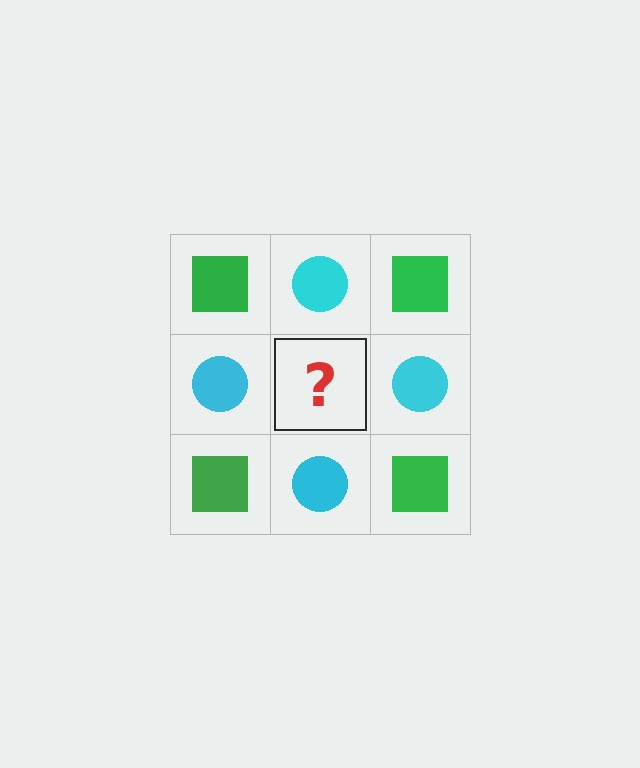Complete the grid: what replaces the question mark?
The question mark should be replaced with a green square.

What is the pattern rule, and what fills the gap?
The rule is that it alternates green square and cyan circle in a checkerboard pattern. The gap should be filled with a green square.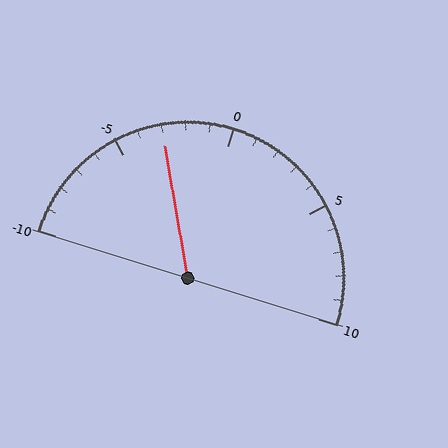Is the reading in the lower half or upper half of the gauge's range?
The reading is in the lower half of the range (-10 to 10).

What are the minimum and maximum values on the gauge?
The gauge ranges from -10 to 10.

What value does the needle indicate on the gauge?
The needle indicates approximately -3.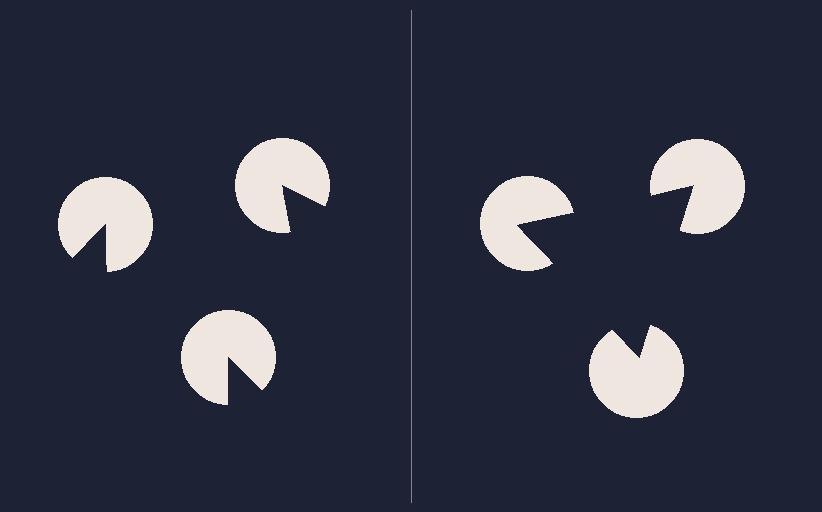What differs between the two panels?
The pac-man discs are positioned identically on both sides; only the wedge orientations differ. On the right they align to a triangle; on the left they are misaligned.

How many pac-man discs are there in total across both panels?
6 — 3 on each side.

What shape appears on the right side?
An illusory triangle.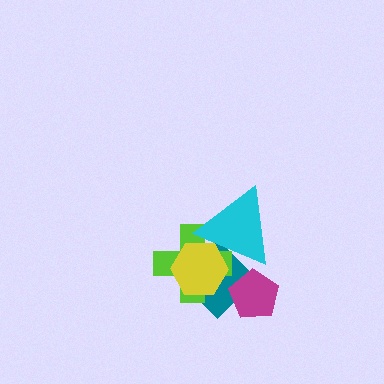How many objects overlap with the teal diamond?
4 objects overlap with the teal diamond.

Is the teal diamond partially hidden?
Yes, it is partially covered by another shape.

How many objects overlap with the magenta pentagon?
1 object overlaps with the magenta pentagon.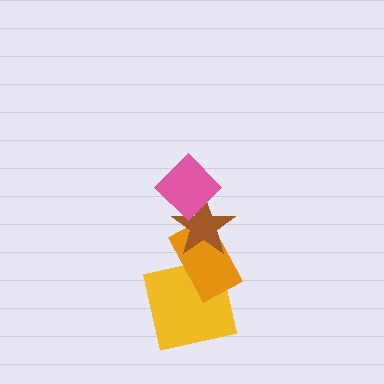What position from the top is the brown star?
The brown star is 2nd from the top.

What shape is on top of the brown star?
The pink diamond is on top of the brown star.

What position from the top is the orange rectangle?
The orange rectangle is 3rd from the top.